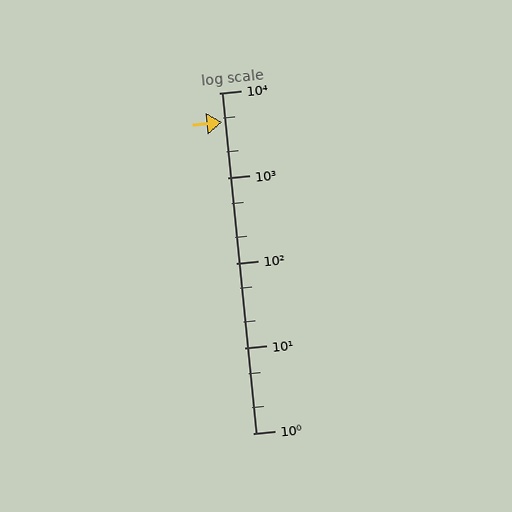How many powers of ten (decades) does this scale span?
The scale spans 4 decades, from 1 to 10000.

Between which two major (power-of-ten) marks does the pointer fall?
The pointer is between 1000 and 10000.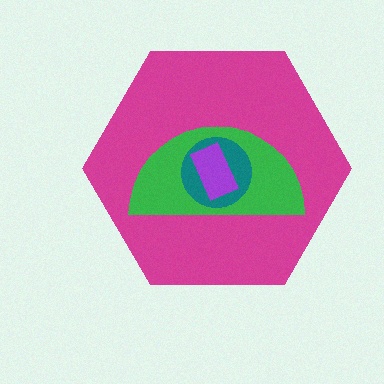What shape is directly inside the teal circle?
The purple rectangle.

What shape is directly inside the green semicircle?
The teal circle.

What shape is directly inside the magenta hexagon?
The green semicircle.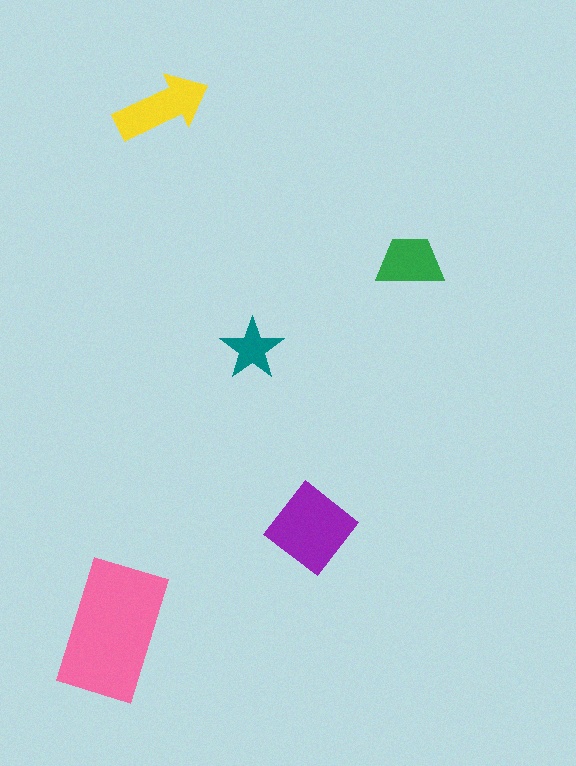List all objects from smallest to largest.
The teal star, the green trapezoid, the yellow arrow, the purple diamond, the pink rectangle.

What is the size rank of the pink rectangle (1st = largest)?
1st.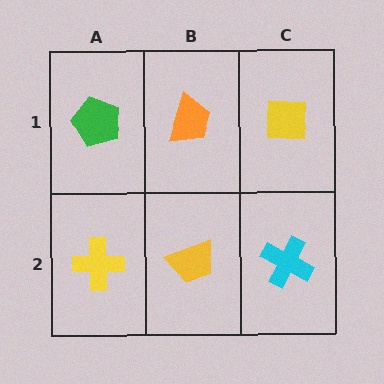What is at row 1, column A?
A green pentagon.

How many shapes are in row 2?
3 shapes.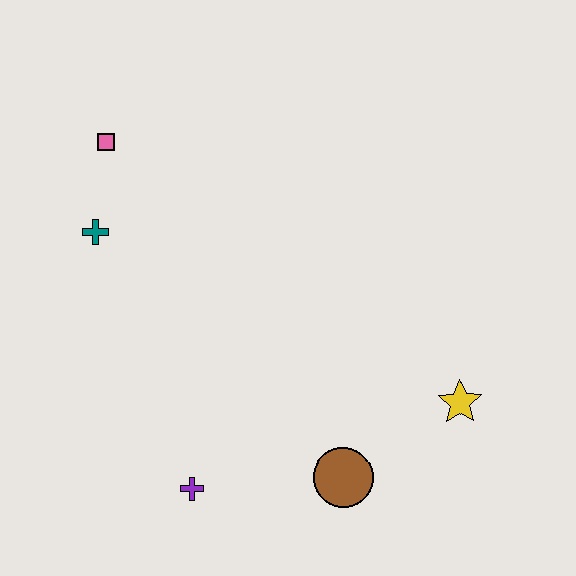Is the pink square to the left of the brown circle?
Yes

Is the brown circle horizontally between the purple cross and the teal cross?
No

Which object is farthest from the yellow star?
The pink square is farthest from the yellow star.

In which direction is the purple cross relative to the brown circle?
The purple cross is to the left of the brown circle.